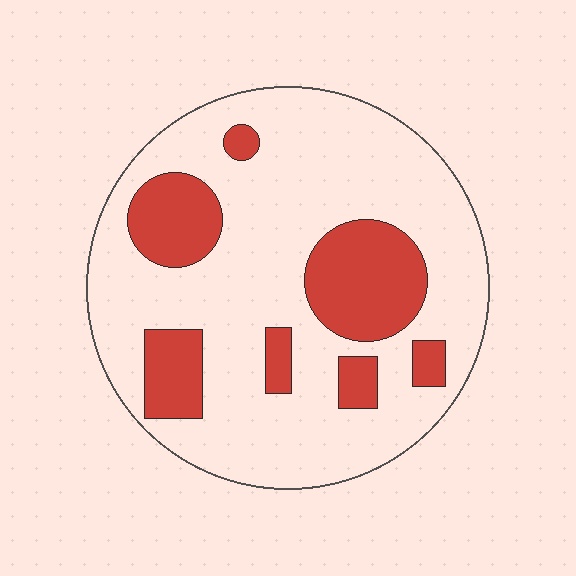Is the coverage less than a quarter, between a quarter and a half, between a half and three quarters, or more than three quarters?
Less than a quarter.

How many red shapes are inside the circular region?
7.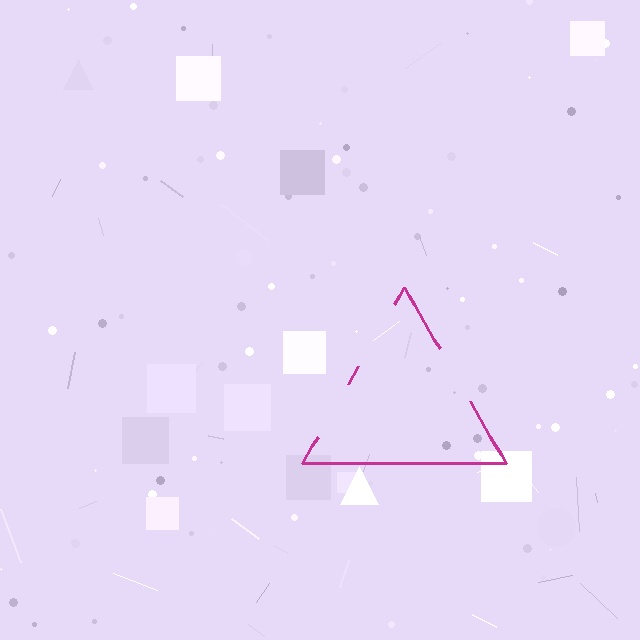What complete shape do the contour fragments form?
The contour fragments form a triangle.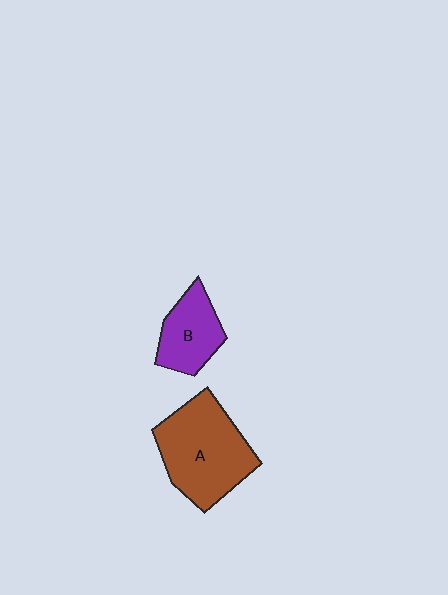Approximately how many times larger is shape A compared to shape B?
Approximately 1.8 times.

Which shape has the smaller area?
Shape B (purple).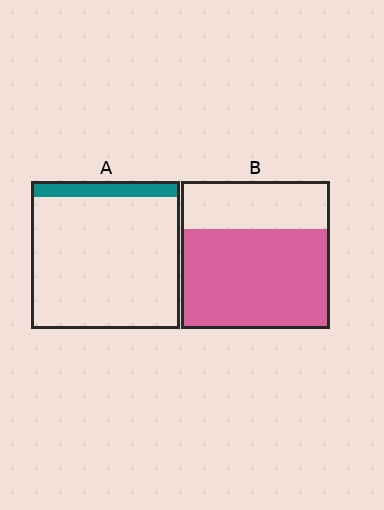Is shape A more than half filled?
No.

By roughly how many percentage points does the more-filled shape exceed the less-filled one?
By roughly 55 percentage points (B over A).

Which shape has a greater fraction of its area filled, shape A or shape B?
Shape B.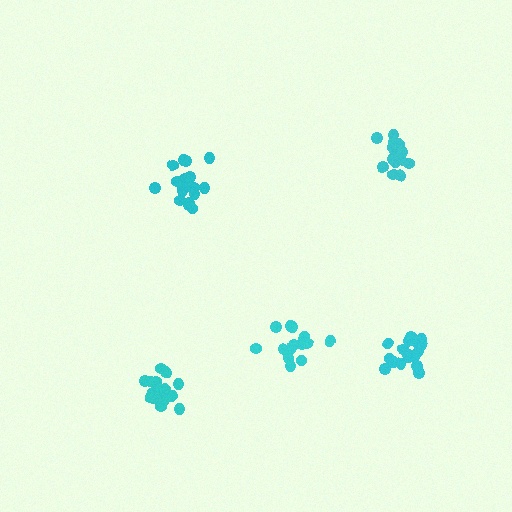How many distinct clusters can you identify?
There are 5 distinct clusters.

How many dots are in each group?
Group 1: 19 dots, Group 2: 15 dots, Group 3: 17 dots, Group 4: 20 dots, Group 5: 17 dots (88 total).